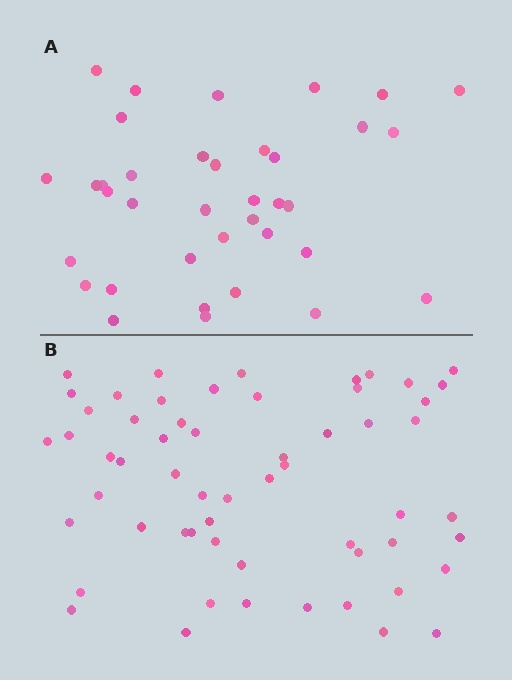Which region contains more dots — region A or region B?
Region B (the bottom region) has more dots.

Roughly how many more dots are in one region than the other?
Region B has approximately 20 more dots than region A.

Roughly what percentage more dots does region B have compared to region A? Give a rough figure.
About 55% more.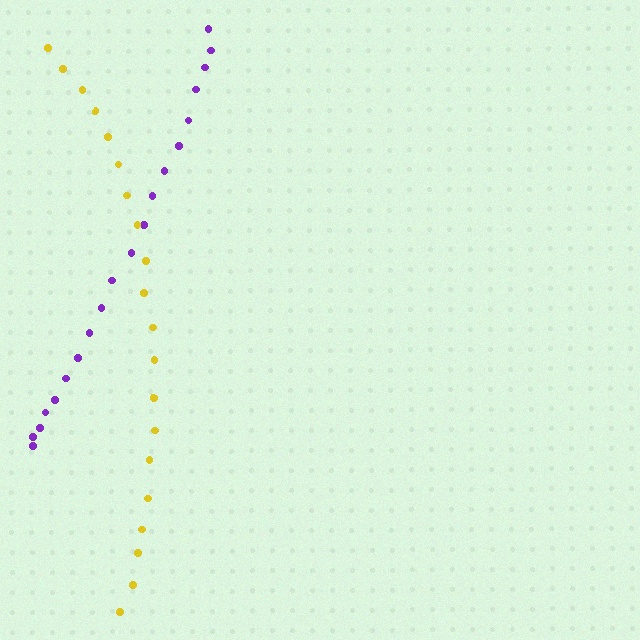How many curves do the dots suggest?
There are 2 distinct paths.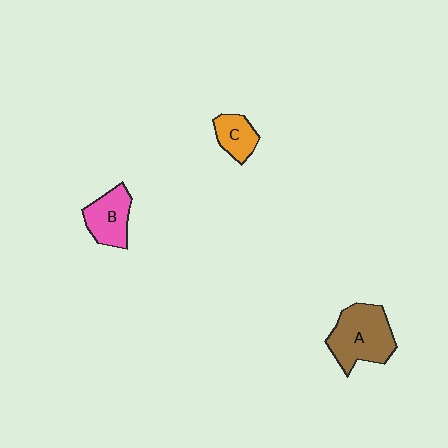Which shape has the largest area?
Shape A (brown).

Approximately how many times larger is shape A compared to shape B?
Approximately 1.6 times.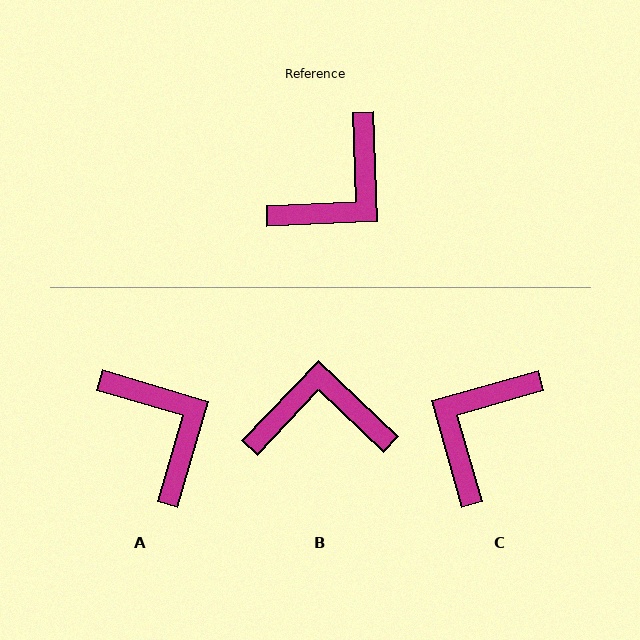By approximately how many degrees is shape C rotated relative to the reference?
Approximately 166 degrees clockwise.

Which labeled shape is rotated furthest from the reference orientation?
C, about 166 degrees away.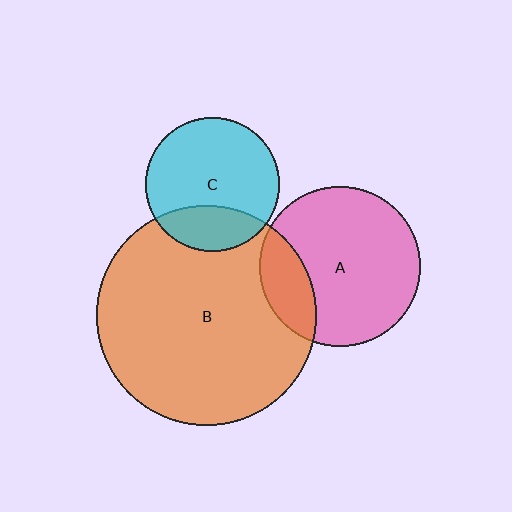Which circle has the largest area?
Circle B (orange).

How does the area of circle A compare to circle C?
Approximately 1.4 times.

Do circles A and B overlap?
Yes.